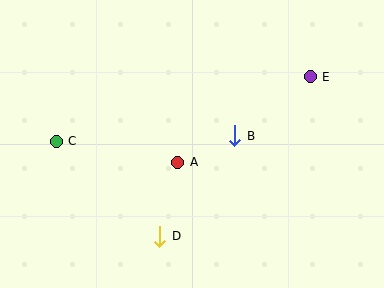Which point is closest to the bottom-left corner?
Point C is closest to the bottom-left corner.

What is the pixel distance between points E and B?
The distance between E and B is 96 pixels.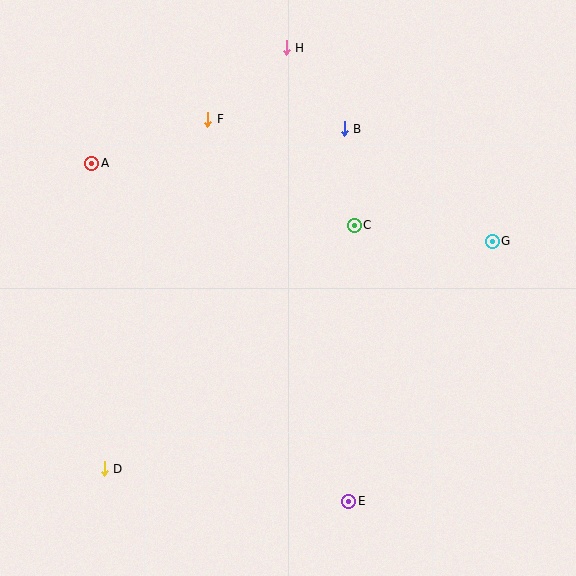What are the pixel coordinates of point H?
Point H is at (286, 48).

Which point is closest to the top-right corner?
Point G is closest to the top-right corner.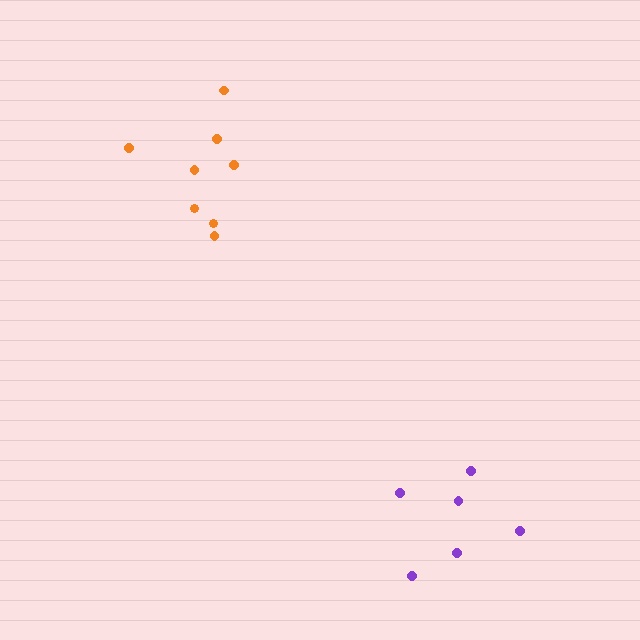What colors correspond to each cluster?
The clusters are colored: orange, purple.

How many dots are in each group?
Group 1: 8 dots, Group 2: 6 dots (14 total).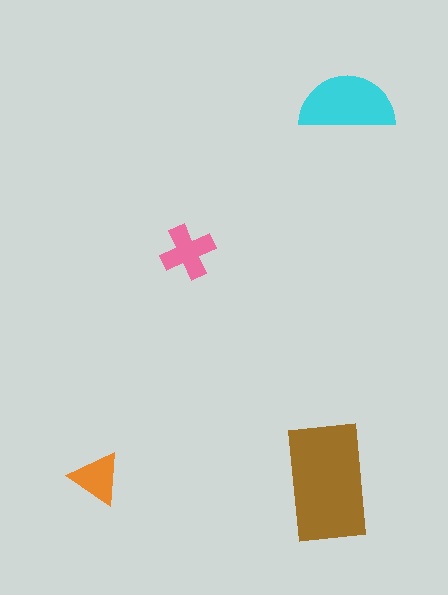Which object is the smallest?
The orange triangle.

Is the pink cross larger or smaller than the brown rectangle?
Smaller.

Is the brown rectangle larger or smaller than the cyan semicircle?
Larger.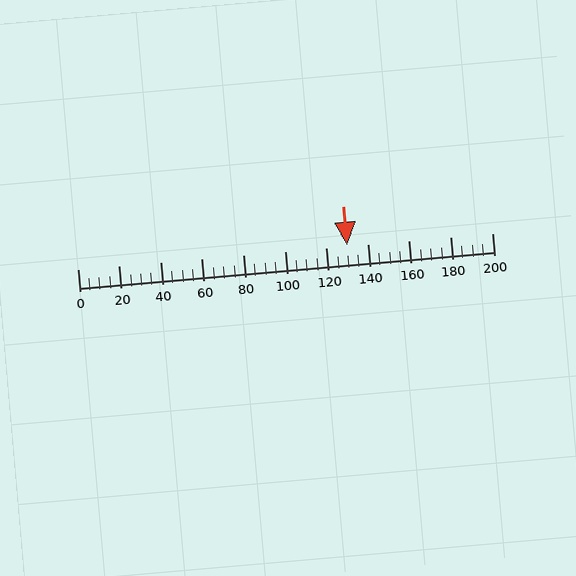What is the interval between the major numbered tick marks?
The major tick marks are spaced 20 units apart.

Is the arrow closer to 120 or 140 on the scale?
The arrow is closer to 140.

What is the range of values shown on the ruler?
The ruler shows values from 0 to 200.